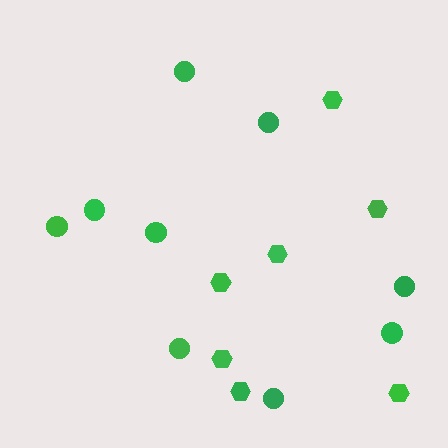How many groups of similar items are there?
There are 2 groups: one group of circles (9) and one group of hexagons (7).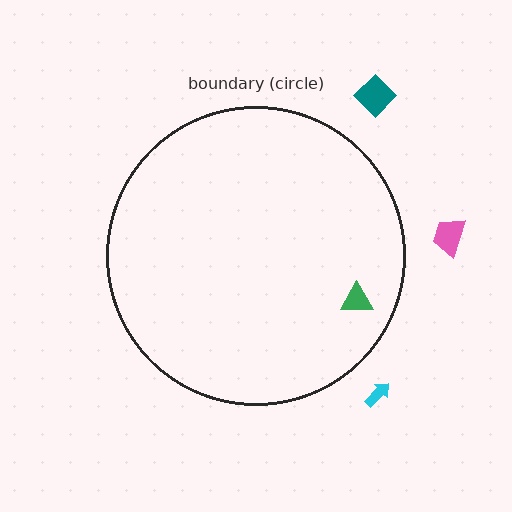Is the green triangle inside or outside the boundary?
Inside.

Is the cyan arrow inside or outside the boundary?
Outside.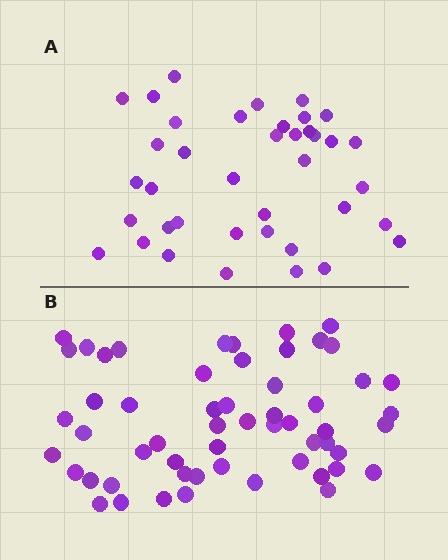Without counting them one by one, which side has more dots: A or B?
Region B (the bottom region) has more dots.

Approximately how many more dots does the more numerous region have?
Region B has approximately 15 more dots than region A.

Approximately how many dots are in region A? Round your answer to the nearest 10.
About 40 dots. (The exact count is 39, which rounds to 40.)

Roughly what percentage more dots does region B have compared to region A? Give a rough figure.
About 45% more.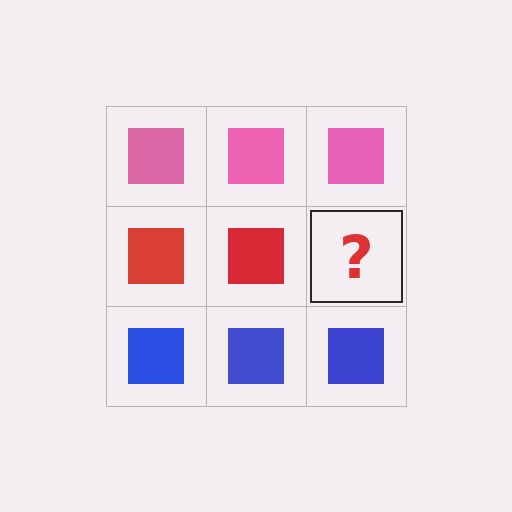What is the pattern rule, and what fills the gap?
The rule is that each row has a consistent color. The gap should be filled with a red square.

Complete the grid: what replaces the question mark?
The question mark should be replaced with a red square.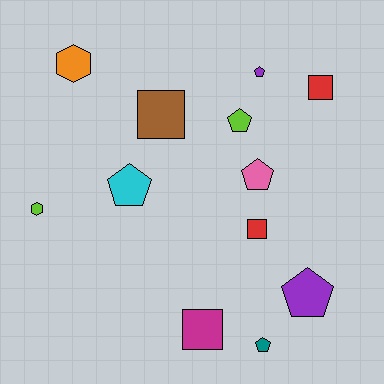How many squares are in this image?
There are 4 squares.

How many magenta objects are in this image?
There is 1 magenta object.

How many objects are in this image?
There are 12 objects.